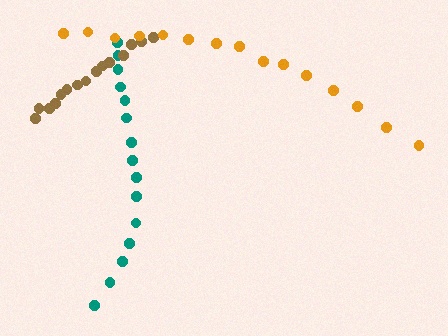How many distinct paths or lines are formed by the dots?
There are 3 distinct paths.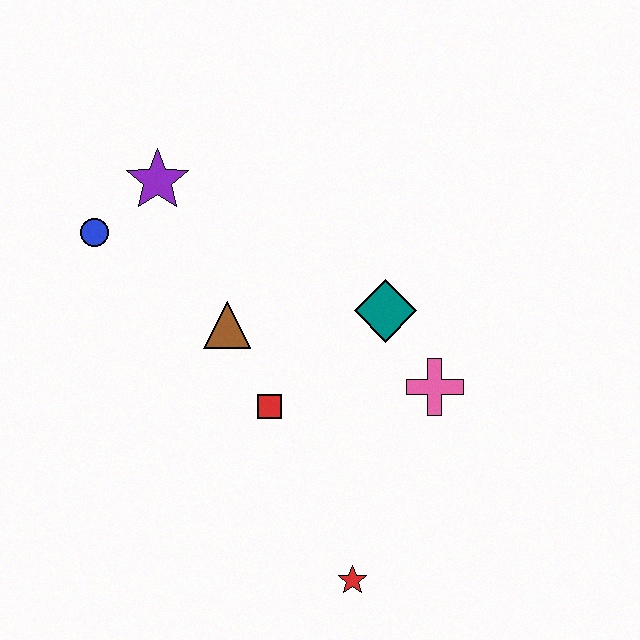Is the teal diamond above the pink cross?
Yes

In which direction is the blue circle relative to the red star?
The blue circle is above the red star.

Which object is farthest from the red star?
The purple star is farthest from the red star.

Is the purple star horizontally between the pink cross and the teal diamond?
No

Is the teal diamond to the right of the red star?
Yes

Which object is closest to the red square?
The brown triangle is closest to the red square.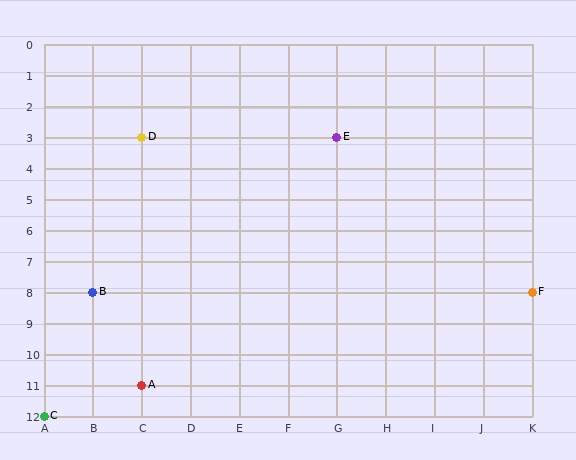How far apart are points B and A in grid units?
Points B and A are 1 column and 3 rows apart (about 3.2 grid units diagonally).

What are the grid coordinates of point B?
Point B is at grid coordinates (B, 8).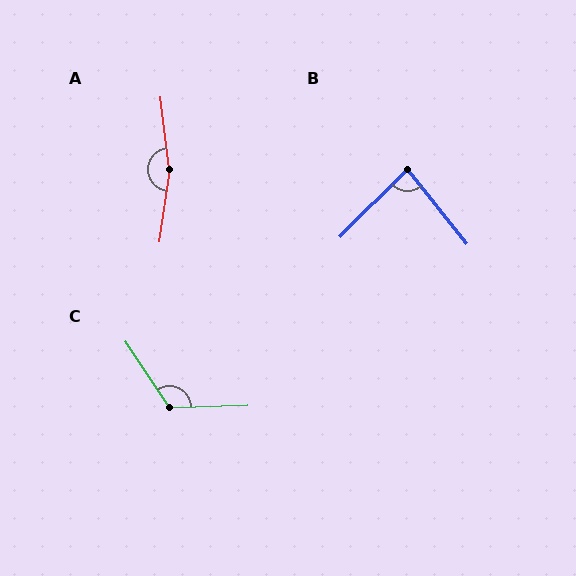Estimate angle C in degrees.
Approximately 121 degrees.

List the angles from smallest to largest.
B (84°), C (121°), A (165°).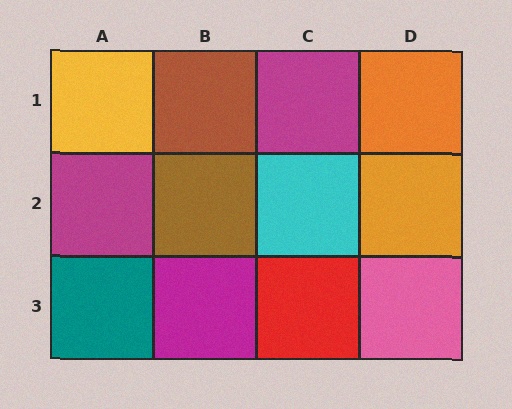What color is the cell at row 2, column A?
Magenta.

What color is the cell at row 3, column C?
Red.